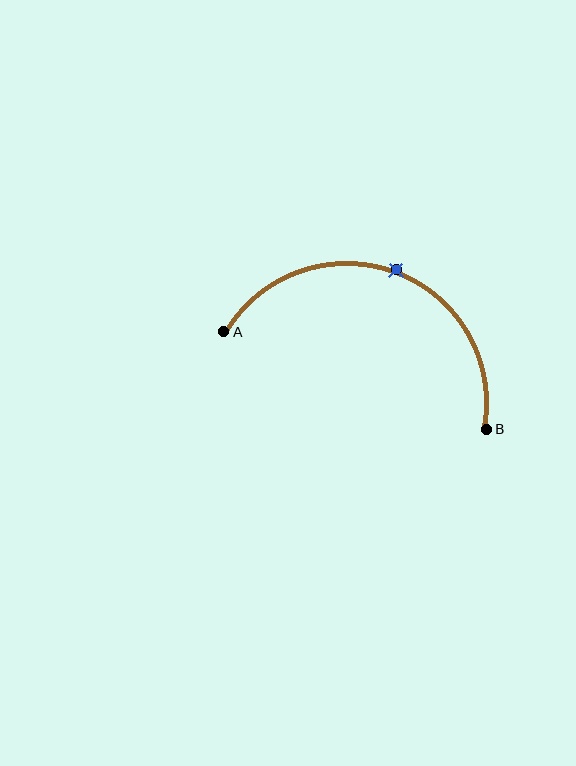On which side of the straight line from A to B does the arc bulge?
The arc bulges above the straight line connecting A and B.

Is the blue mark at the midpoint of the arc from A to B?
Yes. The blue mark lies on the arc at equal arc-length from both A and B — it is the arc midpoint.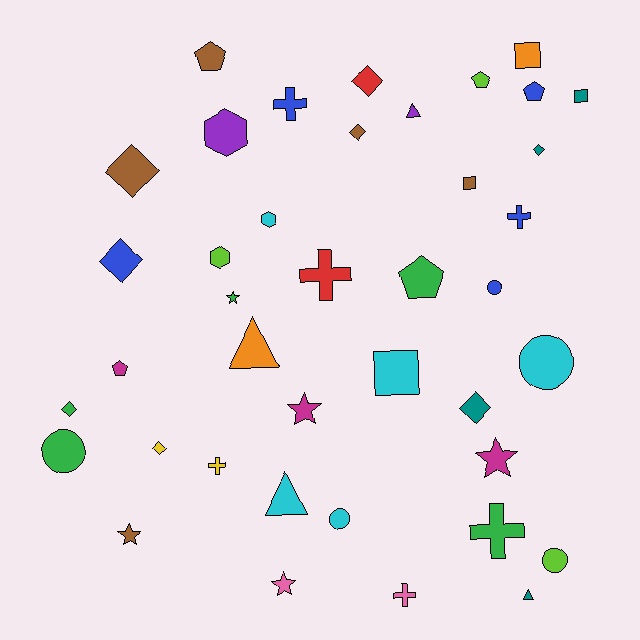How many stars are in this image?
There are 5 stars.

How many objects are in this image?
There are 40 objects.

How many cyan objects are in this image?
There are 5 cyan objects.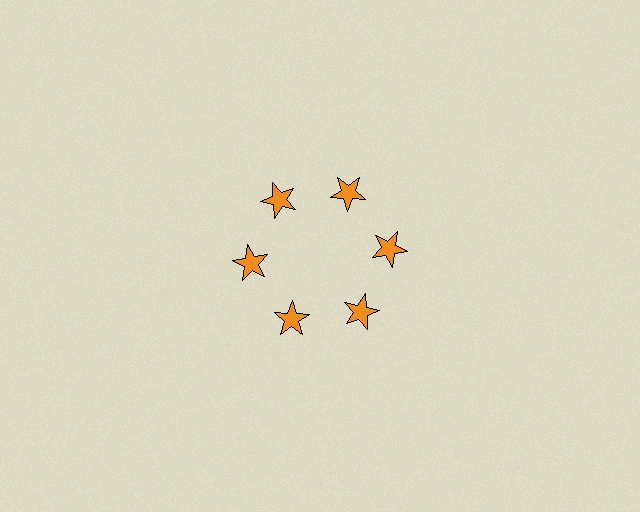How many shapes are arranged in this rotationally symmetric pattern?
There are 6 shapes, arranged in 6 groups of 1.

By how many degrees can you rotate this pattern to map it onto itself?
The pattern maps onto itself every 60 degrees of rotation.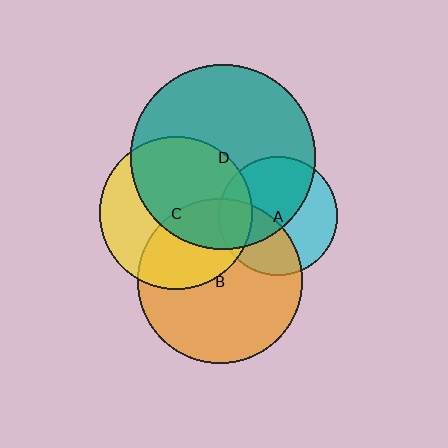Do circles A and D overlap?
Yes.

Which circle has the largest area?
Circle D (teal).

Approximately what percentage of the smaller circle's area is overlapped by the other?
Approximately 55%.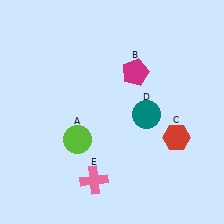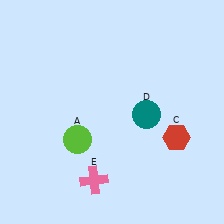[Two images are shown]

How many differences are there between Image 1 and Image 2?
There is 1 difference between the two images.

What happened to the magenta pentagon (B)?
The magenta pentagon (B) was removed in Image 2. It was in the top-right area of Image 1.